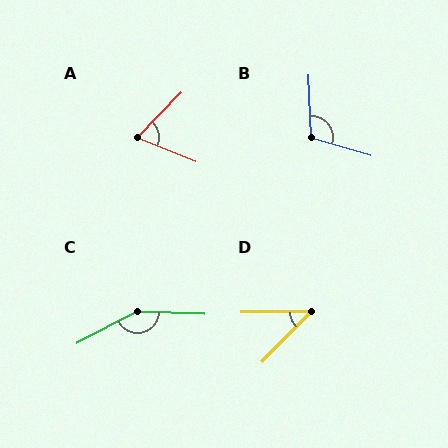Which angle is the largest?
C, at approximately 150 degrees.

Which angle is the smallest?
D, at approximately 46 degrees.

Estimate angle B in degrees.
Approximately 109 degrees.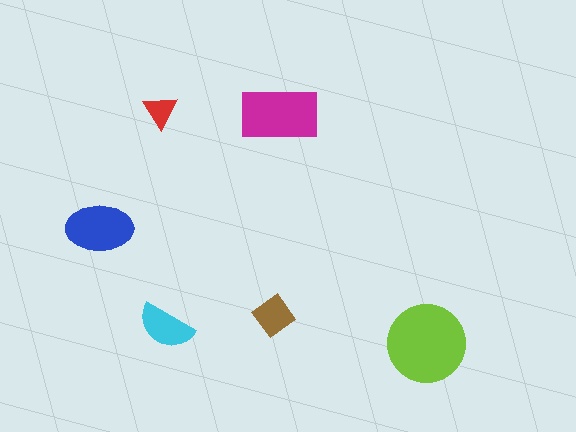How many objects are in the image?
There are 6 objects in the image.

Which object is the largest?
The lime circle.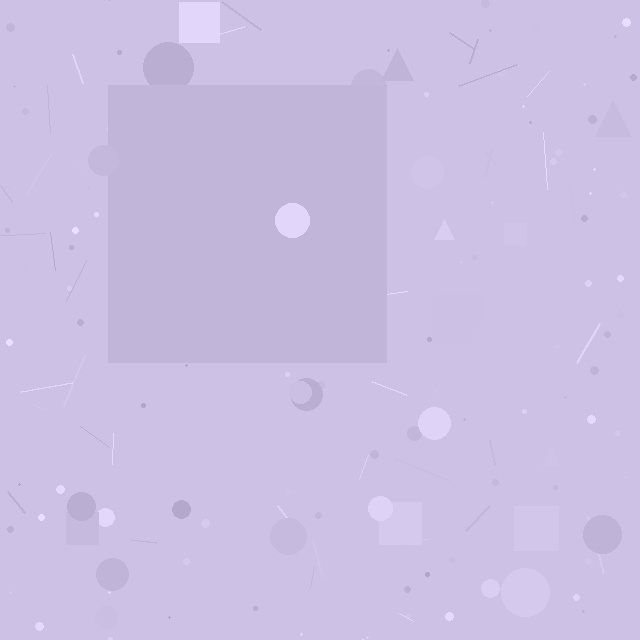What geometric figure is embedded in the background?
A square is embedded in the background.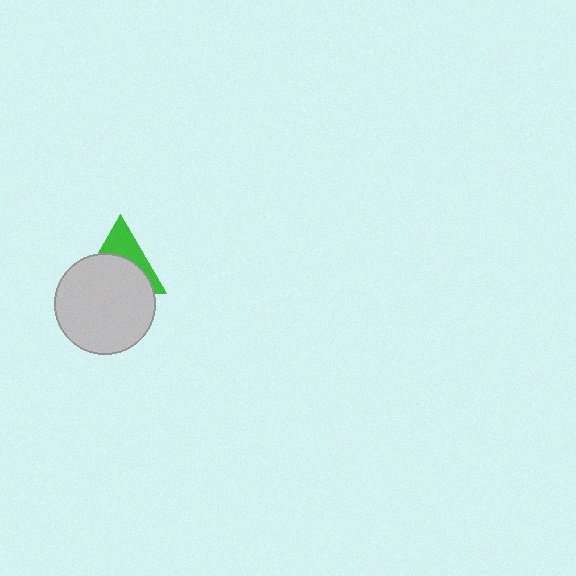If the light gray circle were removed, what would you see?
You would see the complete green triangle.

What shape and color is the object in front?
The object in front is a light gray circle.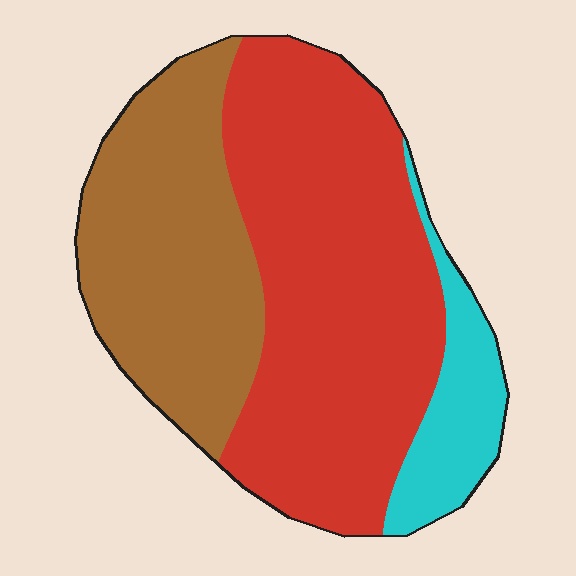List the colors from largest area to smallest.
From largest to smallest: red, brown, cyan.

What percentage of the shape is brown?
Brown takes up about one third (1/3) of the shape.